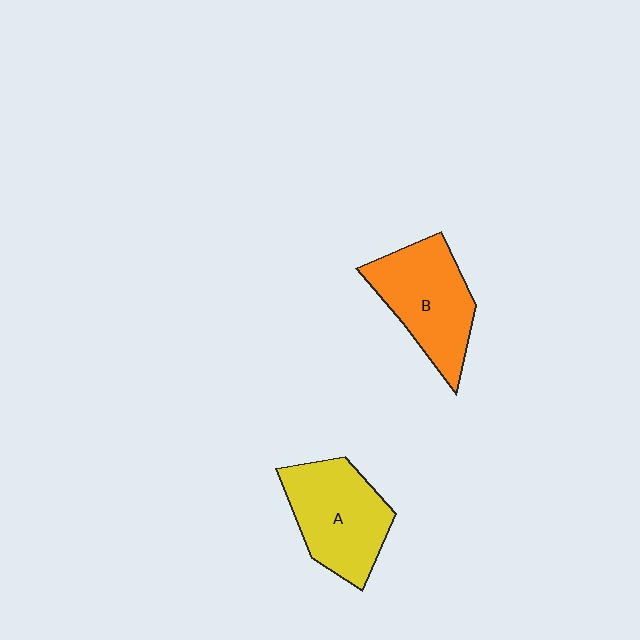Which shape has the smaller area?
Shape B (orange).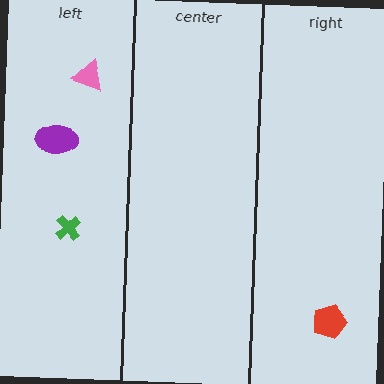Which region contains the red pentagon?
The right region.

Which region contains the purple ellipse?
The left region.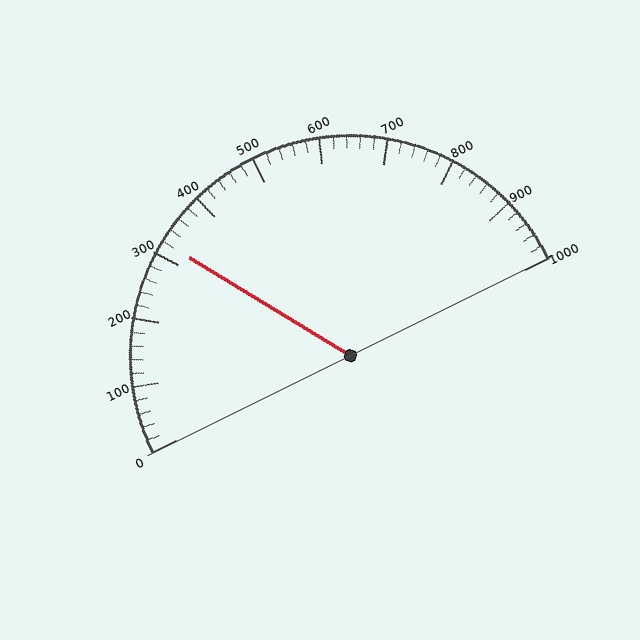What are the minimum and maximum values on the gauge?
The gauge ranges from 0 to 1000.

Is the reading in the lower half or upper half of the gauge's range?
The reading is in the lower half of the range (0 to 1000).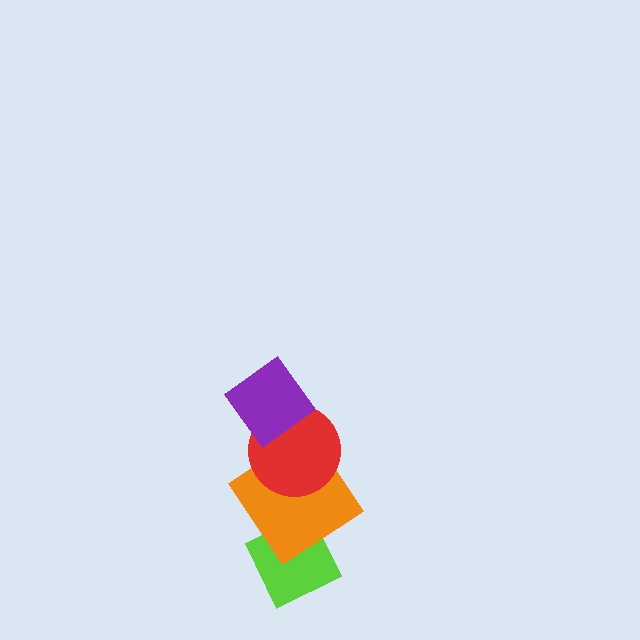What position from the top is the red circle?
The red circle is 2nd from the top.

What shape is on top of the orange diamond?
The red circle is on top of the orange diamond.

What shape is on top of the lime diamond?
The orange diamond is on top of the lime diamond.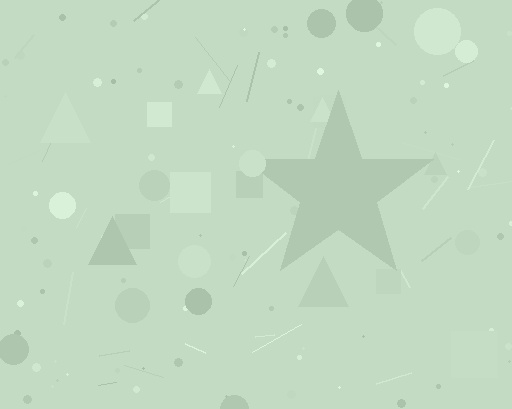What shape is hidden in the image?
A star is hidden in the image.